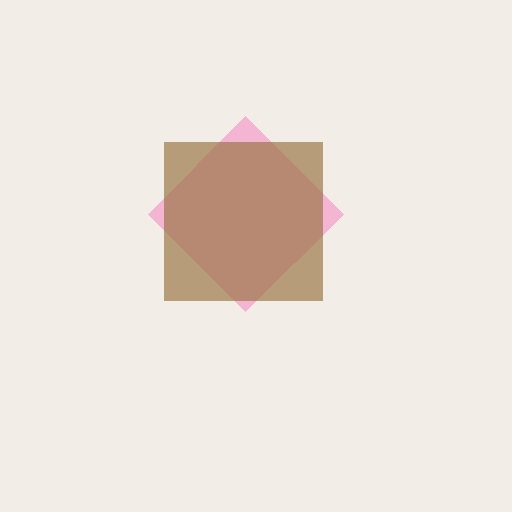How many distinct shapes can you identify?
There are 2 distinct shapes: a pink diamond, a brown square.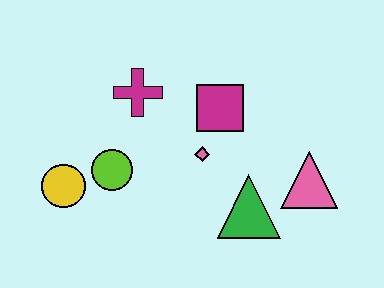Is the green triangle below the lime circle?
Yes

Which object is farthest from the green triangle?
The yellow circle is farthest from the green triangle.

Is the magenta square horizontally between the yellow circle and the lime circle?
No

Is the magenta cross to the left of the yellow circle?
No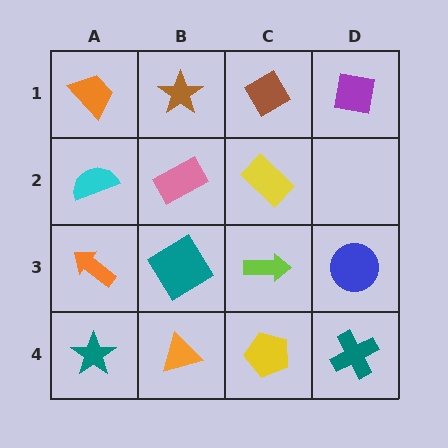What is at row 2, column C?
A yellow rectangle.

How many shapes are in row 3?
4 shapes.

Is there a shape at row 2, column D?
No, that cell is empty.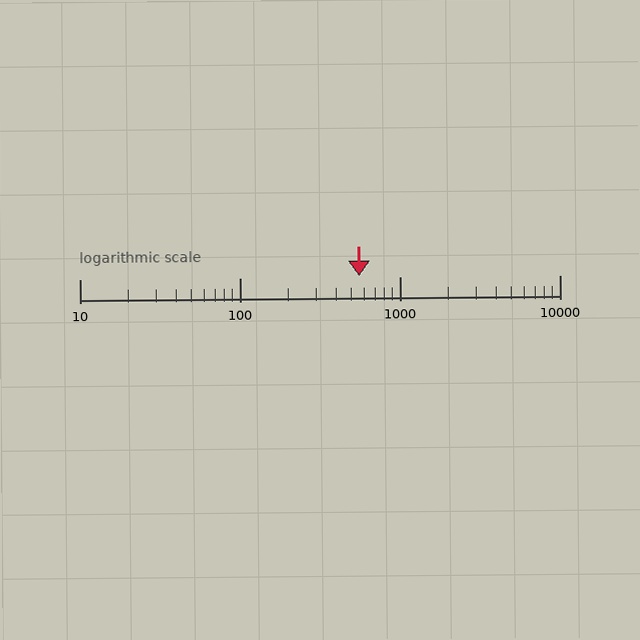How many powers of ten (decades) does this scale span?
The scale spans 3 decades, from 10 to 10000.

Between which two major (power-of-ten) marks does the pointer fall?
The pointer is between 100 and 1000.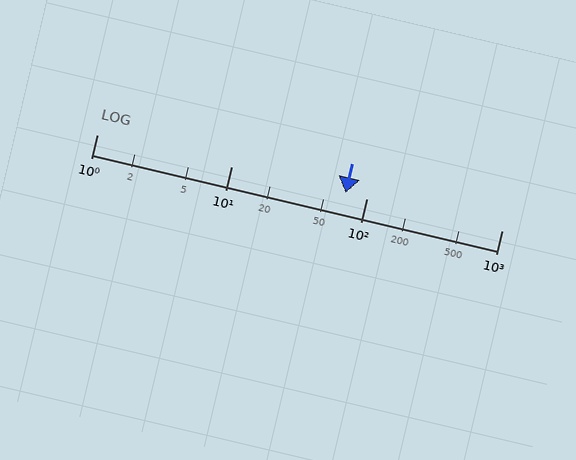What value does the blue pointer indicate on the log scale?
The pointer indicates approximately 70.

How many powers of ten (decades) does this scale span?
The scale spans 3 decades, from 1 to 1000.